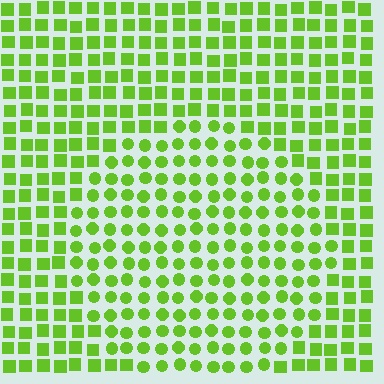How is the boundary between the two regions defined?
The boundary is defined by a change in element shape: circles inside vs. squares outside. All elements share the same color and spacing.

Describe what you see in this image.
The image is filled with small lime elements arranged in a uniform grid. A circle-shaped region contains circles, while the surrounding area contains squares. The boundary is defined purely by the change in element shape.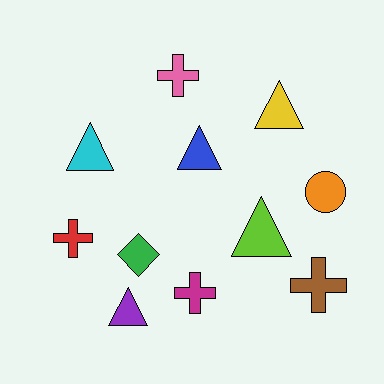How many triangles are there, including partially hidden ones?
There are 5 triangles.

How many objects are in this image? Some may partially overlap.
There are 11 objects.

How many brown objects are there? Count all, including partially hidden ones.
There is 1 brown object.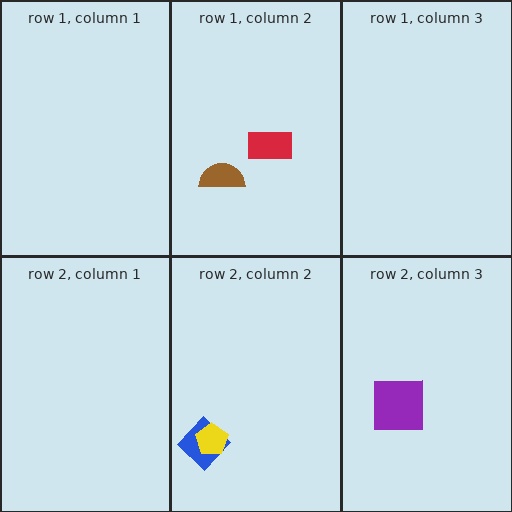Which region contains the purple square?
The row 2, column 3 region.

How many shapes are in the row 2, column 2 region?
2.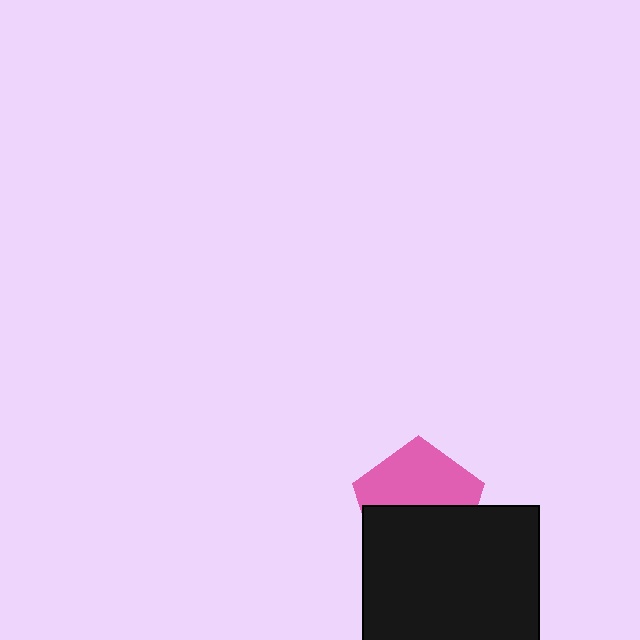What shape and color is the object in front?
The object in front is a black square.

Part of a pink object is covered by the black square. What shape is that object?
It is a pentagon.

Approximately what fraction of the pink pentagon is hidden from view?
Roughly 48% of the pink pentagon is hidden behind the black square.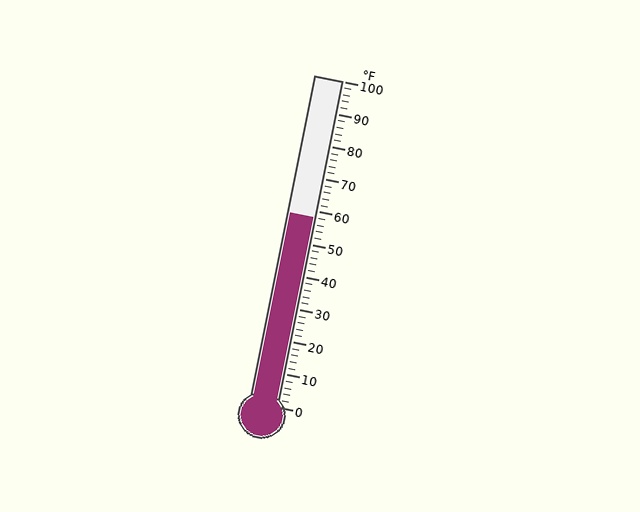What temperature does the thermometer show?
The thermometer shows approximately 58°F.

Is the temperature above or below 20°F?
The temperature is above 20°F.